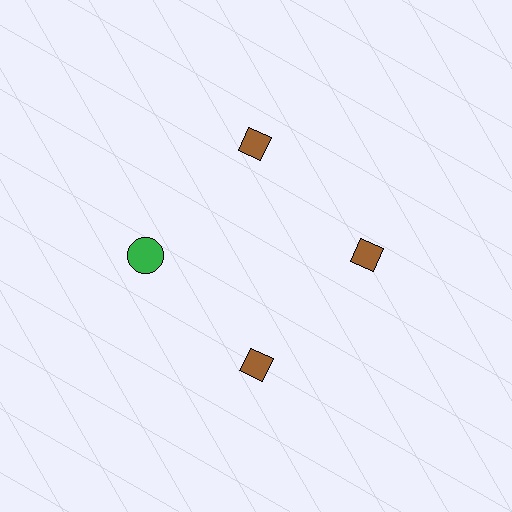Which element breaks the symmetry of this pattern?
The green circle at roughly the 9 o'clock position breaks the symmetry. All other shapes are brown diamonds.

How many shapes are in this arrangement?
There are 4 shapes arranged in a ring pattern.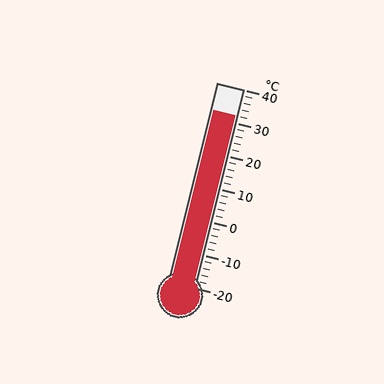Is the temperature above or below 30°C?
The temperature is above 30°C.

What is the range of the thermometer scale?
The thermometer scale ranges from -20°C to 40°C.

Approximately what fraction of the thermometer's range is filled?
The thermometer is filled to approximately 85% of its range.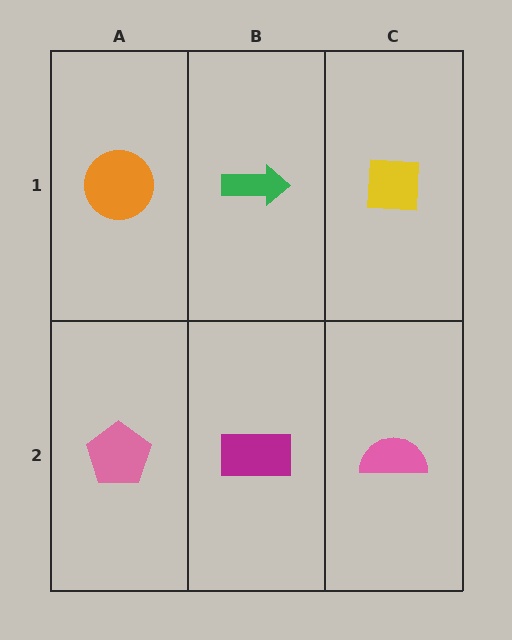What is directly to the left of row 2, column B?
A pink pentagon.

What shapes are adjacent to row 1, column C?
A pink semicircle (row 2, column C), a green arrow (row 1, column B).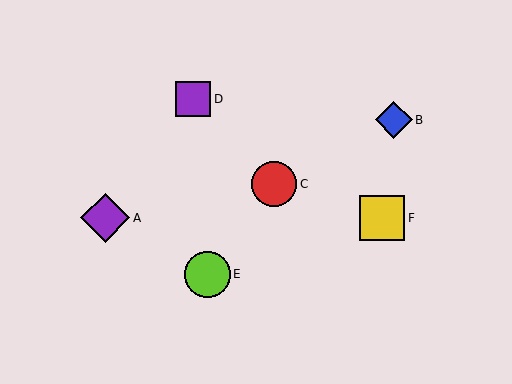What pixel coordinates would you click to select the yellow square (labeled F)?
Click at (382, 218) to select the yellow square F.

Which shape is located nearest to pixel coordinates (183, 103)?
The purple square (labeled D) at (193, 99) is nearest to that location.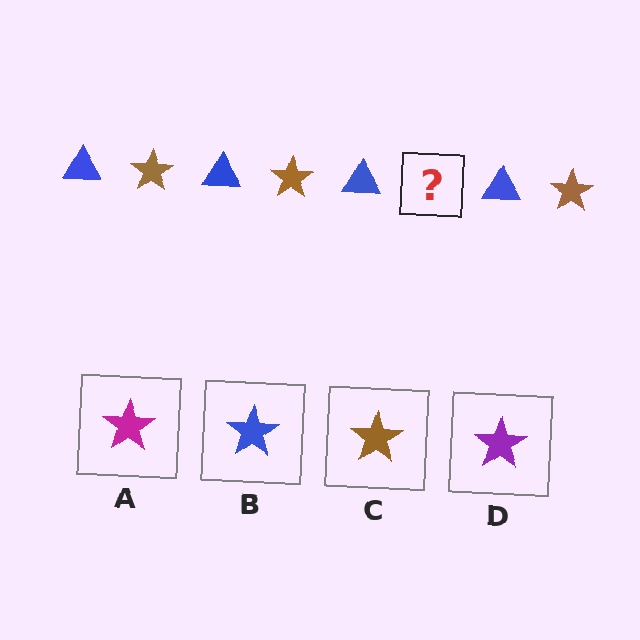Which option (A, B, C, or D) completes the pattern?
C.